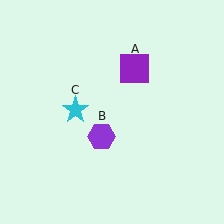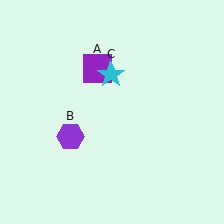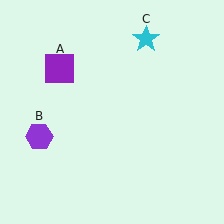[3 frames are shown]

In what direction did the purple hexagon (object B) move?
The purple hexagon (object B) moved left.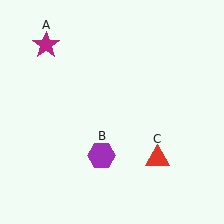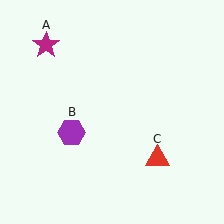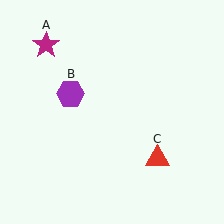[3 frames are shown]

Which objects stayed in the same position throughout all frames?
Magenta star (object A) and red triangle (object C) remained stationary.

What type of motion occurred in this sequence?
The purple hexagon (object B) rotated clockwise around the center of the scene.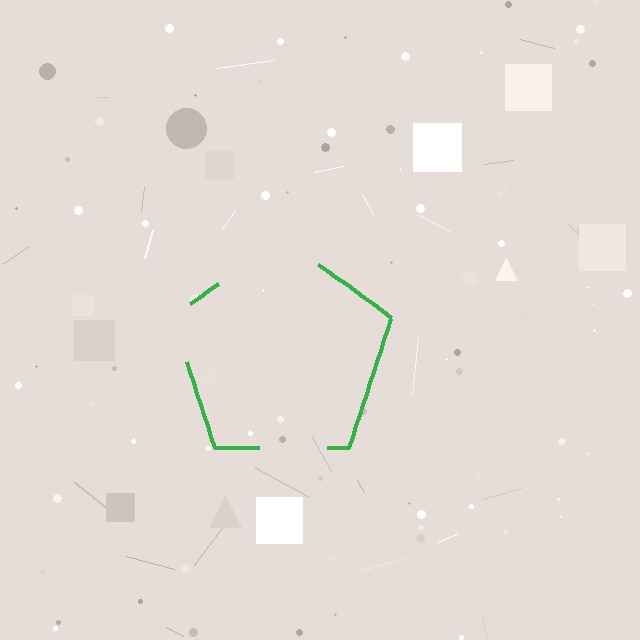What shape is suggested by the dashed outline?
The dashed outline suggests a pentagon.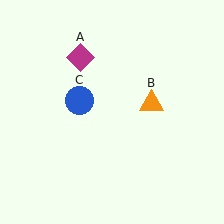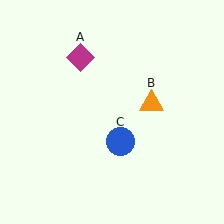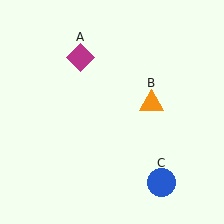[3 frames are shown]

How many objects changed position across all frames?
1 object changed position: blue circle (object C).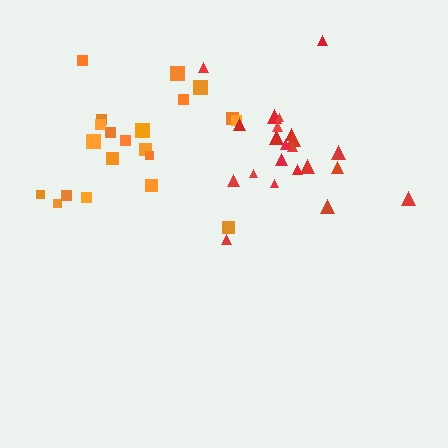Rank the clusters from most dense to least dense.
orange, red.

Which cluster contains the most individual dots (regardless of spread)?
Orange (22).